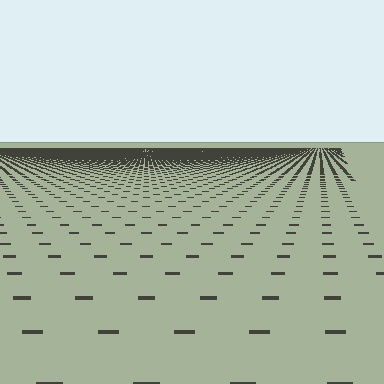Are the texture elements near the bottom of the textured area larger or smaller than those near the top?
Larger. Near the bottom, elements are closer to the viewer and appear at a bigger on-screen size.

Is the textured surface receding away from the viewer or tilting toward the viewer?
The surface is receding away from the viewer. Texture elements get smaller and denser toward the top.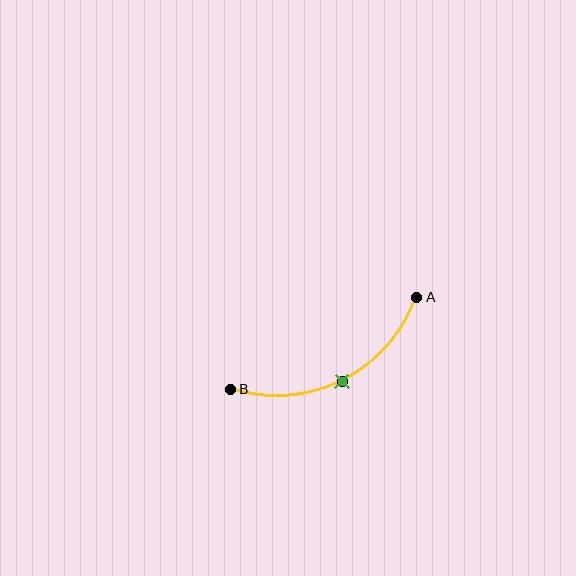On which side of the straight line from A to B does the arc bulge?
The arc bulges below the straight line connecting A and B.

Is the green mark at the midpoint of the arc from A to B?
Yes. The green mark lies on the arc at equal arc-length from both A and B — it is the arc midpoint.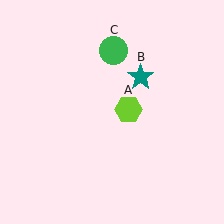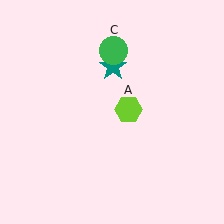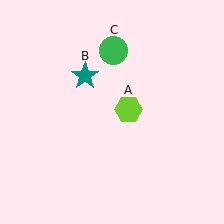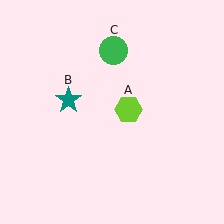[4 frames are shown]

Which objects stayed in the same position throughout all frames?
Lime hexagon (object A) and green circle (object C) remained stationary.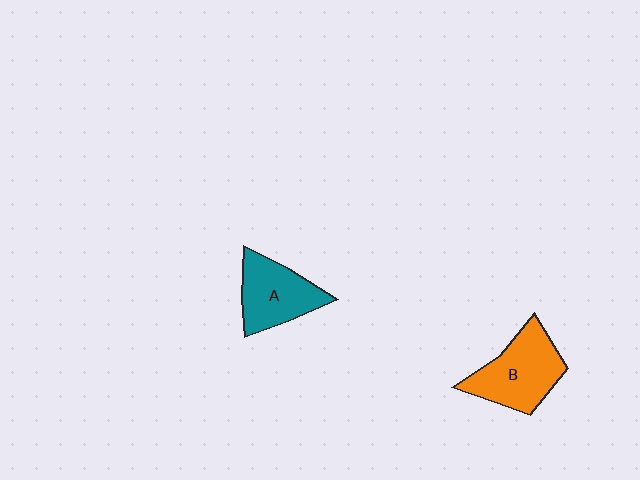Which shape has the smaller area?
Shape A (teal).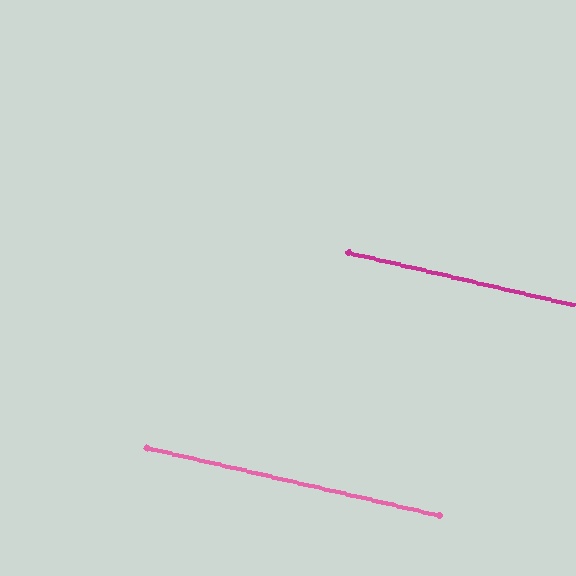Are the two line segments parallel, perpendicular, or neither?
Parallel — their directions differ by only 0.1°.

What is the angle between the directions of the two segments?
Approximately 0 degrees.